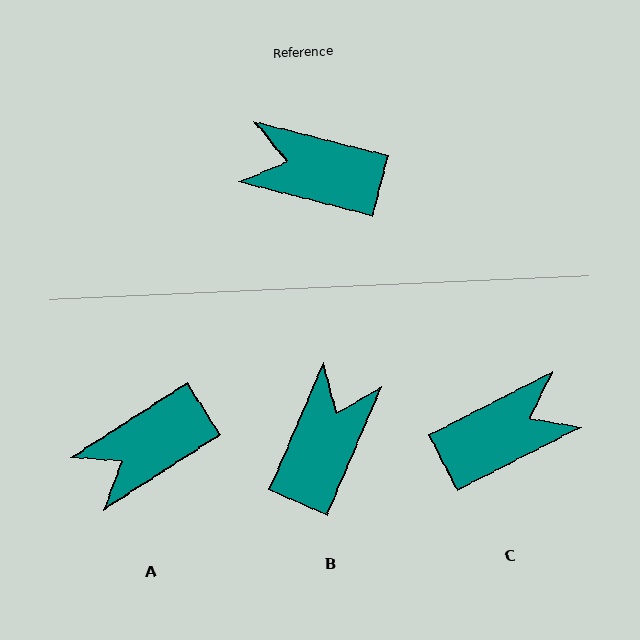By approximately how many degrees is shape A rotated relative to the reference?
Approximately 47 degrees counter-clockwise.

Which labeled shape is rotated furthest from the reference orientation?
C, about 139 degrees away.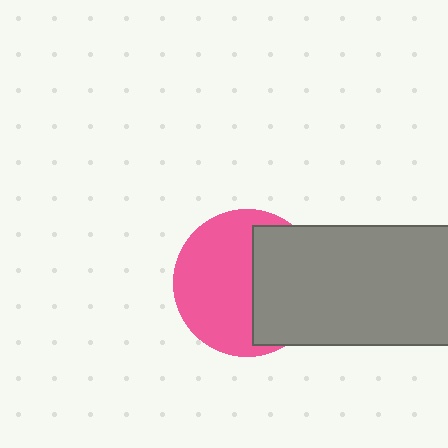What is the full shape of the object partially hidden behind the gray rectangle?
The partially hidden object is a pink circle.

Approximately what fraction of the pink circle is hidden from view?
Roughly 42% of the pink circle is hidden behind the gray rectangle.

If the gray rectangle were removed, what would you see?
You would see the complete pink circle.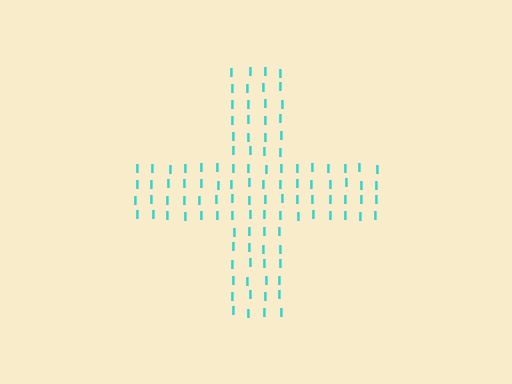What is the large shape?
The large shape is a cross.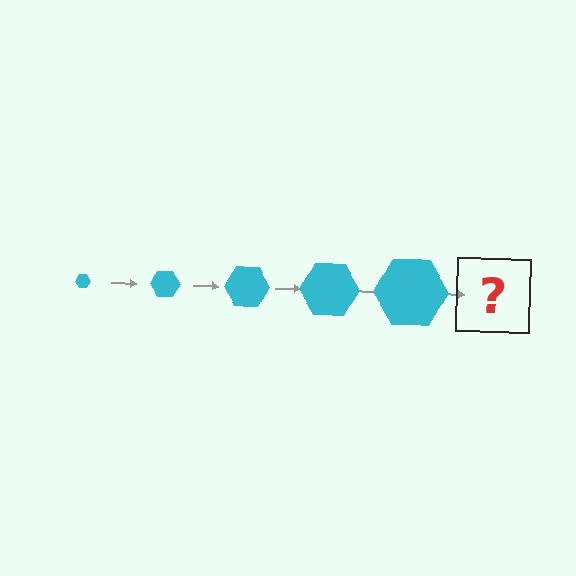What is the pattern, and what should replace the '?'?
The pattern is that the hexagon gets progressively larger each step. The '?' should be a cyan hexagon, larger than the previous one.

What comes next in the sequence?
The next element should be a cyan hexagon, larger than the previous one.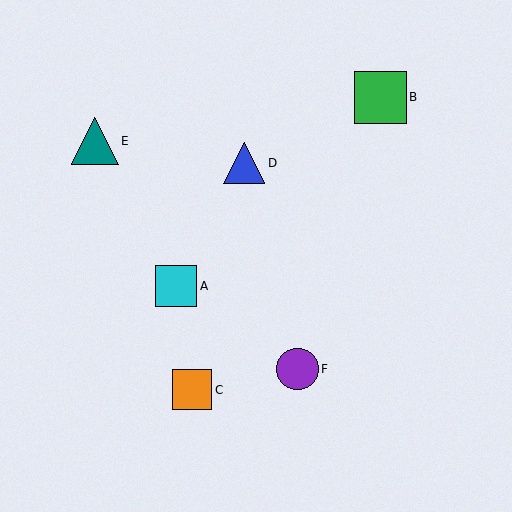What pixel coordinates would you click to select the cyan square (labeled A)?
Click at (176, 286) to select the cyan square A.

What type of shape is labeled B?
Shape B is a green square.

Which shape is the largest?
The green square (labeled B) is the largest.